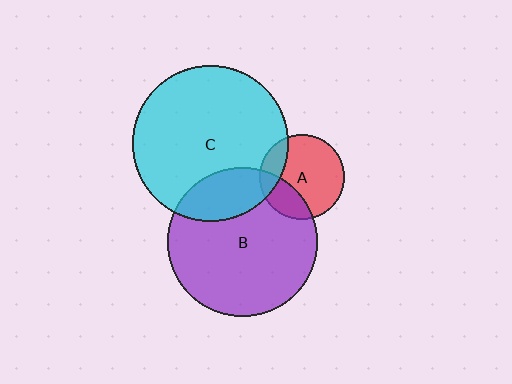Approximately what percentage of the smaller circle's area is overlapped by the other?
Approximately 25%.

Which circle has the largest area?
Circle C (cyan).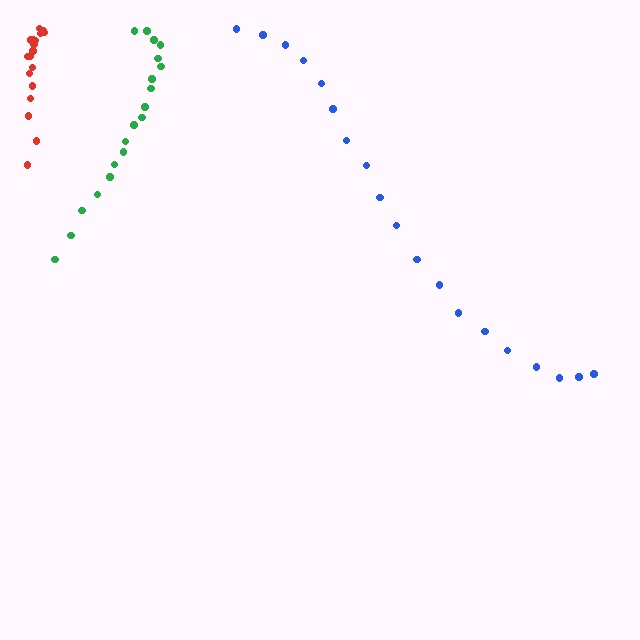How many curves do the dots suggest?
There are 3 distinct paths.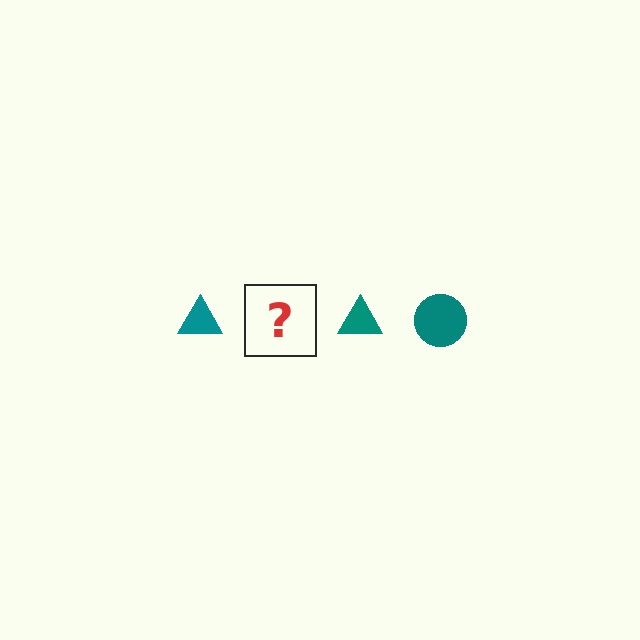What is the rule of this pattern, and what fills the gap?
The rule is that the pattern cycles through triangle, circle shapes in teal. The gap should be filled with a teal circle.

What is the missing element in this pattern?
The missing element is a teal circle.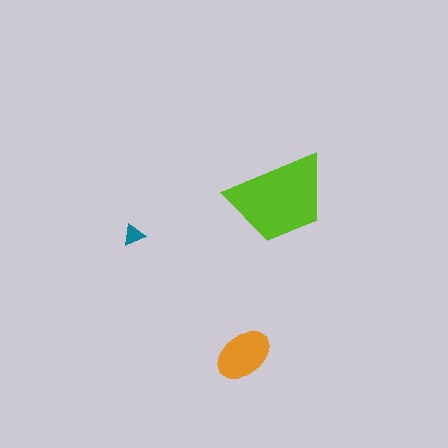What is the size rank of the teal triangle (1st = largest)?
3rd.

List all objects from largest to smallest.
The lime trapezoid, the orange ellipse, the teal triangle.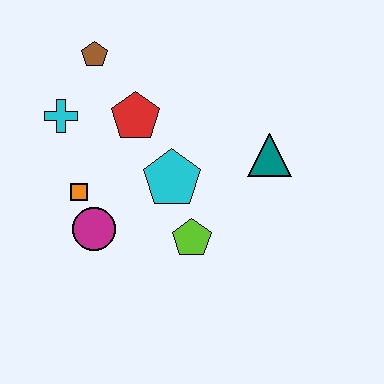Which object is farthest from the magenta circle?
The teal triangle is farthest from the magenta circle.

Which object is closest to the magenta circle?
The orange square is closest to the magenta circle.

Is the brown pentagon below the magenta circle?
No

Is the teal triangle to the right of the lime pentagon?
Yes